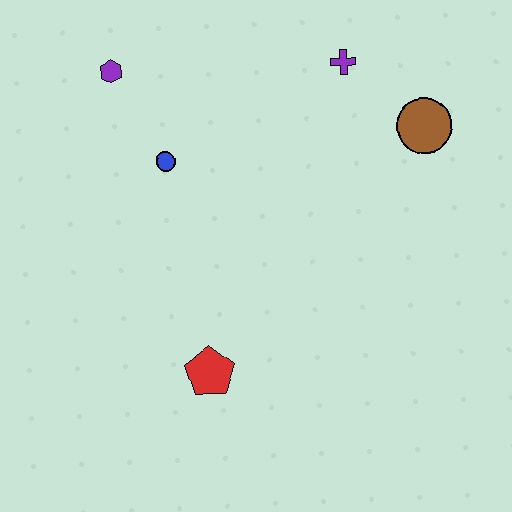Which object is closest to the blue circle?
The purple hexagon is closest to the blue circle.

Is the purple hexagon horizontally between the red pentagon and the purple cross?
No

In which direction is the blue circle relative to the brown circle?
The blue circle is to the left of the brown circle.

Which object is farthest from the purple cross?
The red pentagon is farthest from the purple cross.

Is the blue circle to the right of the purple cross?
No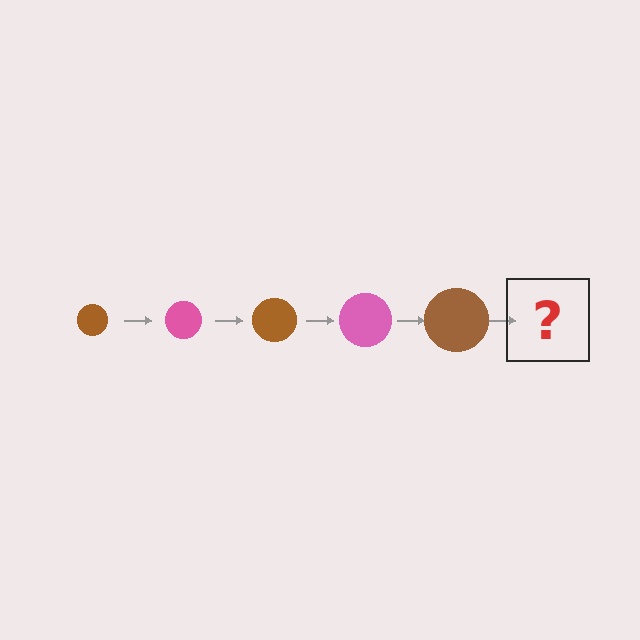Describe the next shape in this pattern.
It should be a pink circle, larger than the previous one.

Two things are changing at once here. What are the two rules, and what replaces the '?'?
The two rules are that the circle grows larger each step and the color cycles through brown and pink. The '?' should be a pink circle, larger than the previous one.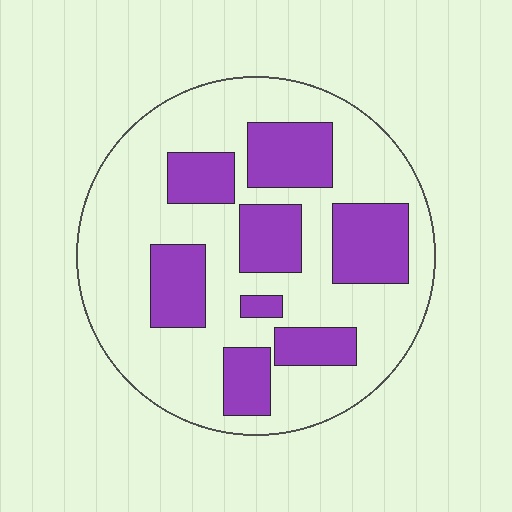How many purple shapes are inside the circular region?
8.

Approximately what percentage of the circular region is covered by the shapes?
Approximately 30%.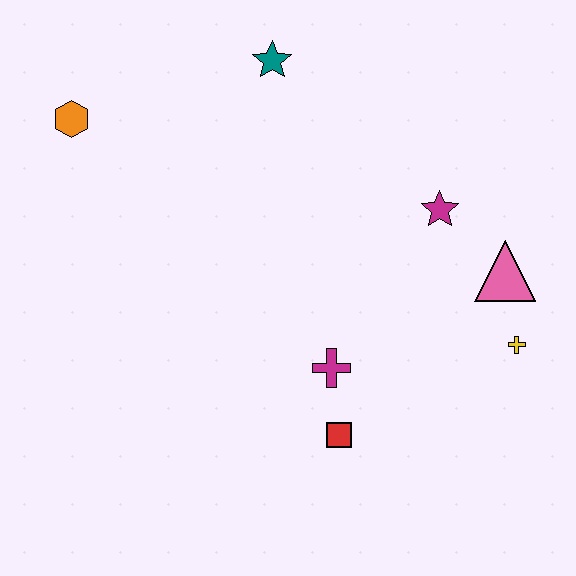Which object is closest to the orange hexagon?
The teal star is closest to the orange hexagon.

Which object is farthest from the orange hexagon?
The yellow cross is farthest from the orange hexagon.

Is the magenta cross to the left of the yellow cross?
Yes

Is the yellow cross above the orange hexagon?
No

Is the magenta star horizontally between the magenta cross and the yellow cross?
Yes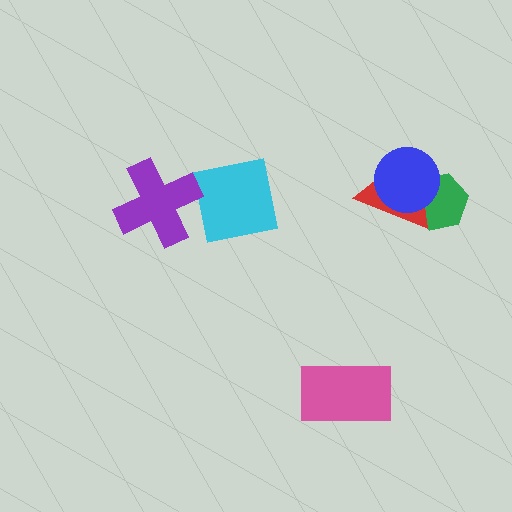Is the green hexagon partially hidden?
Yes, it is partially covered by another shape.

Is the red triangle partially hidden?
Yes, it is partially covered by another shape.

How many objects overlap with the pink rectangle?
0 objects overlap with the pink rectangle.